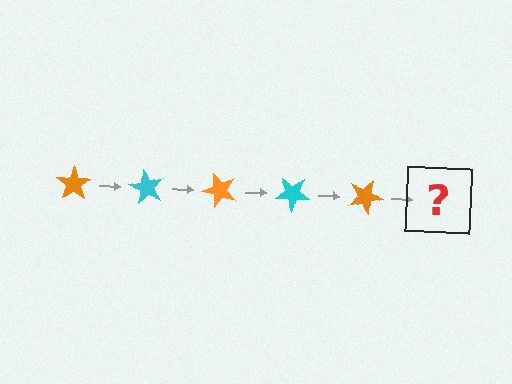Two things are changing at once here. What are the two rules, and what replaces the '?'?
The two rules are that it rotates 60 degrees each step and the color cycles through orange and cyan. The '?' should be a cyan star, rotated 300 degrees from the start.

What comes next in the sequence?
The next element should be a cyan star, rotated 300 degrees from the start.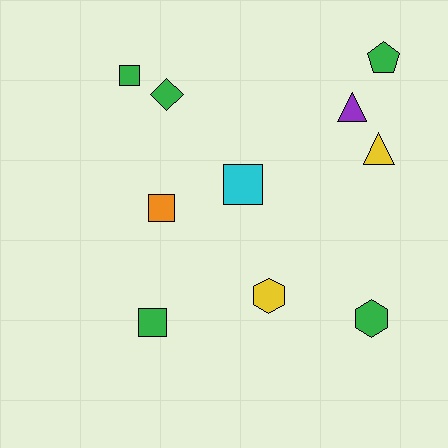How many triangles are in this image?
There are 2 triangles.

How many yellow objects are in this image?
There are 2 yellow objects.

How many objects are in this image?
There are 10 objects.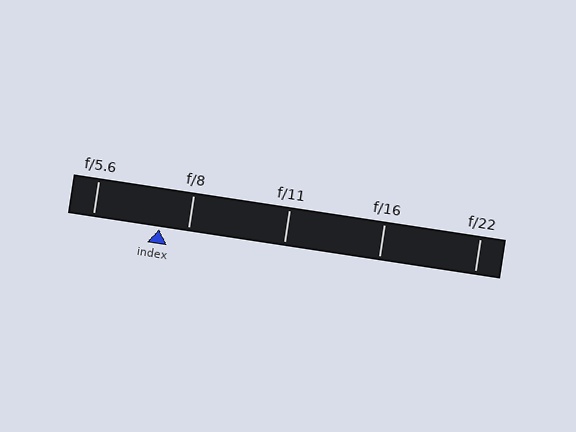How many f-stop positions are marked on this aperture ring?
There are 5 f-stop positions marked.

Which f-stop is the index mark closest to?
The index mark is closest to f/8.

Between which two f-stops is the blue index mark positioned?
The index mark is between f/5.6 and f/8.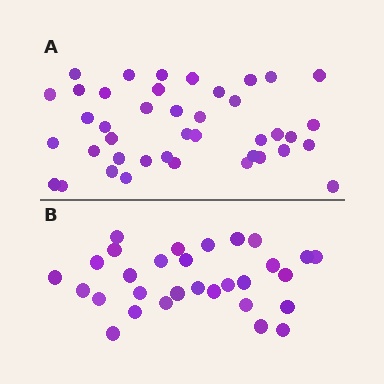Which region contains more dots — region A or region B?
Region A (the top region) has more dots.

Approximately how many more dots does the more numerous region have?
Region A has roughly 12 or so more dots than region B.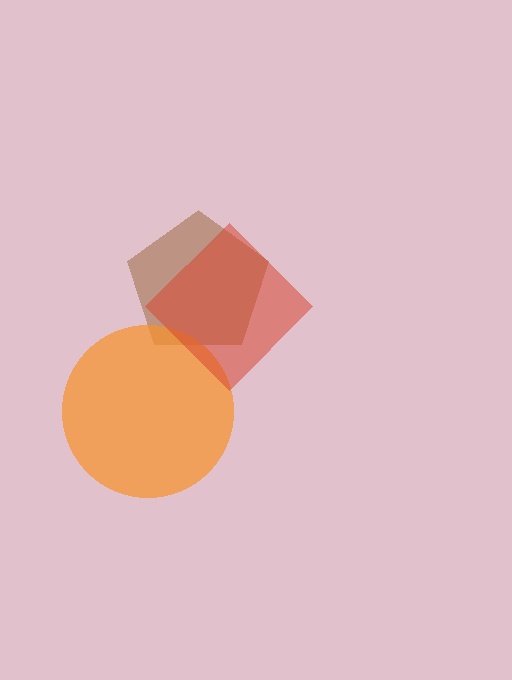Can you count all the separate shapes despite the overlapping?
Yes, there are 3 separate shapes.